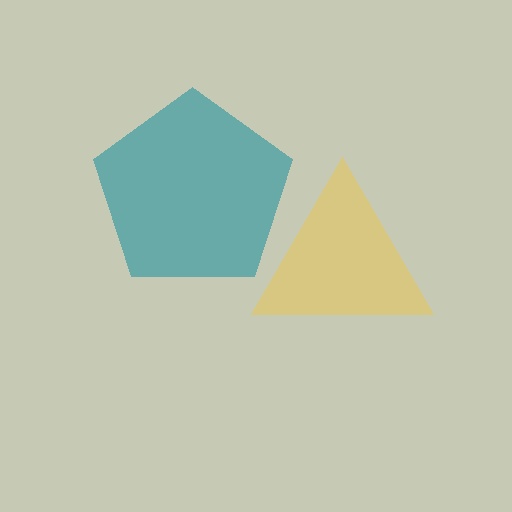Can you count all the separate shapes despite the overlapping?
Yes, there are 2 separate shapes.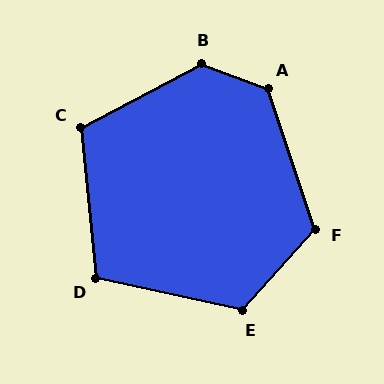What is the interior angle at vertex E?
Approximately 119 degrees (obtuse).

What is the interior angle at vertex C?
Approximately 112 degrees (obtuse).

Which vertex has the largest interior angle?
B, at approximately 132 degrees.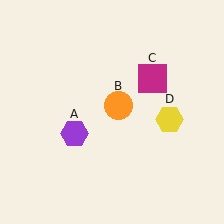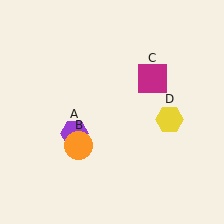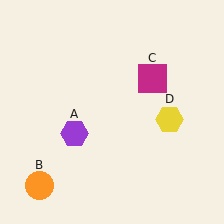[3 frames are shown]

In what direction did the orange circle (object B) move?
The orange circle (object B) moved down and to the left.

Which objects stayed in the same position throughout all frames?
Purple hexagon (object A) and magenta square (object C) and yellow hexagon (object D) remained stationary.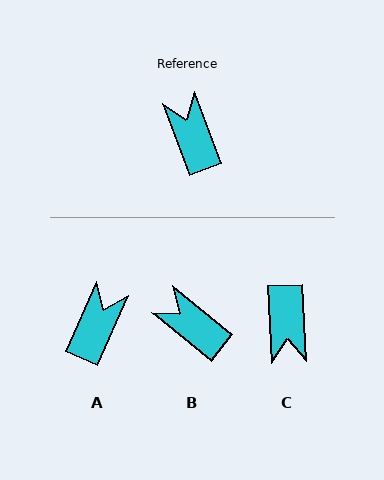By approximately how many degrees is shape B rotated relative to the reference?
Approximately 31 degrees counter-clockwise.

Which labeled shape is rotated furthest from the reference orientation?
C, about 163 degrees away.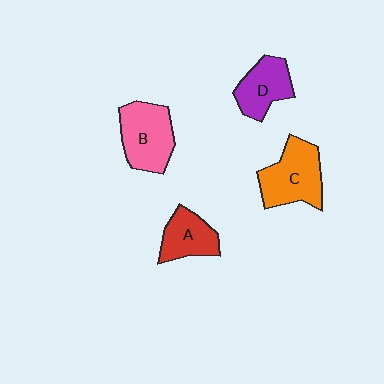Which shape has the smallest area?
Shape A (red).